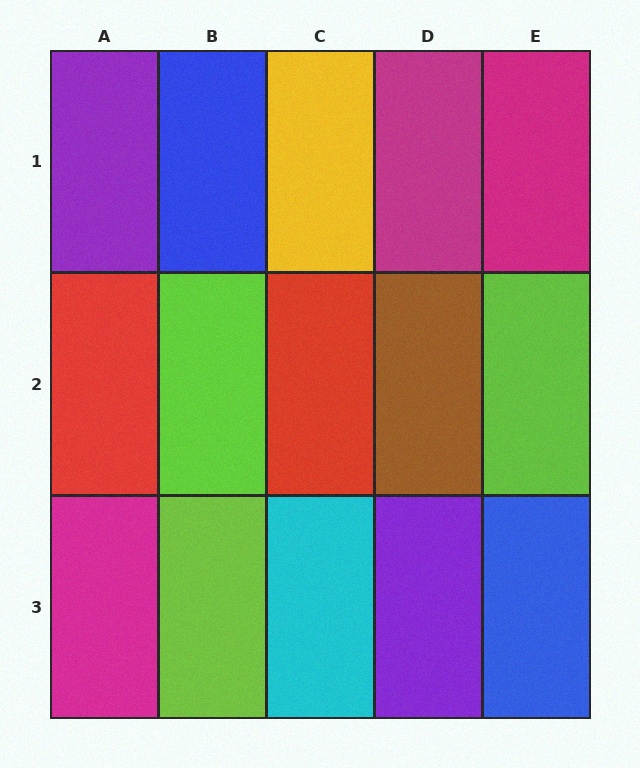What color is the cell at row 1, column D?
Magenta.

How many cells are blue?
2 cells are blue.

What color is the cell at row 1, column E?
Magenta.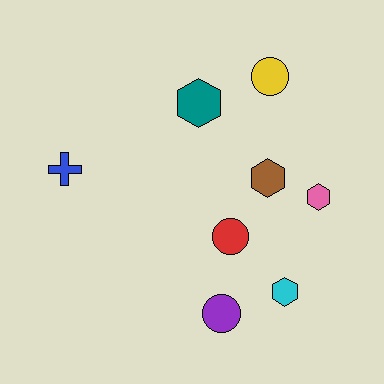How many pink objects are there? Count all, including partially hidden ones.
There is 1 pink object.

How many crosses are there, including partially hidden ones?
There is 1 cross.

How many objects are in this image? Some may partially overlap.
There are 8 objects.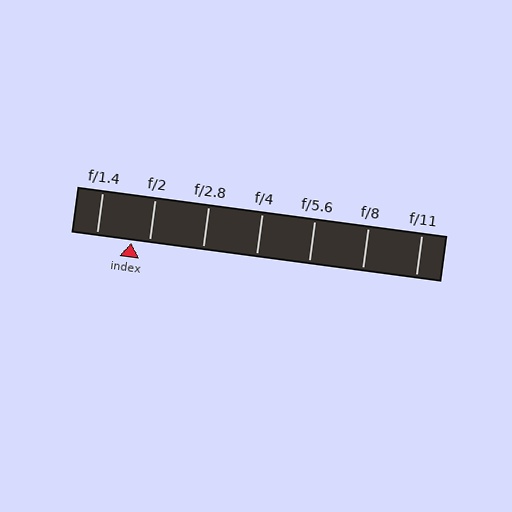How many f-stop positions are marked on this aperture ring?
There are 7 f-stop positions marked.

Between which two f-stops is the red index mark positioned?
The index mark is between f/1.4 and f/2.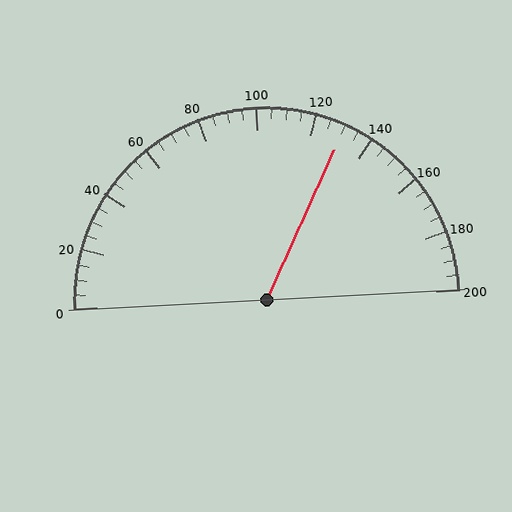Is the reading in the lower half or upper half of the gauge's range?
The reading is in the upper half of the range (0 to 200).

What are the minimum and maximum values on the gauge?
The gauge ranges from 0 to 200.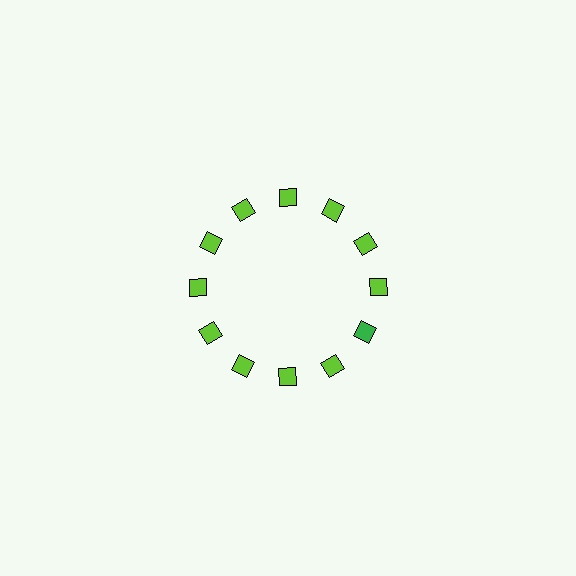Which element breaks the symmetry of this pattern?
The green diamond at roughly the 4 o'clock position breaks the symmetry. All other shapes are lime diamonds.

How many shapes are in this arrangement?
There are 12 shapes arranged in a ring pattern.